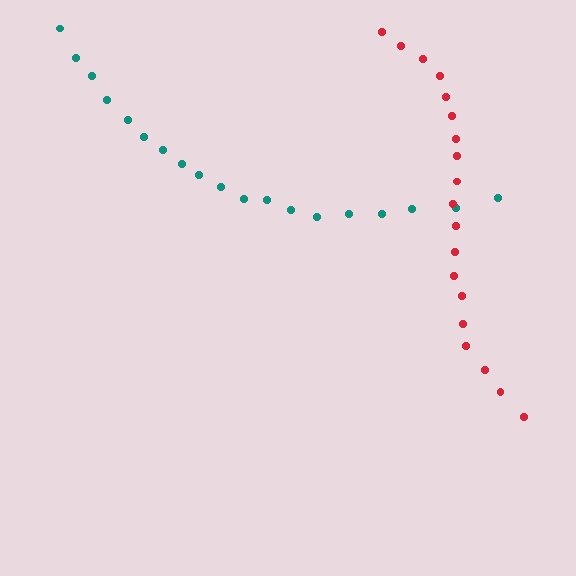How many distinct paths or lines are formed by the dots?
There are 2 distinct paths.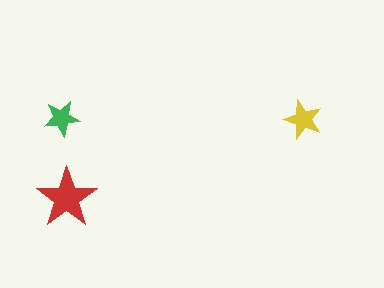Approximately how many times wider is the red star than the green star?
About 1.5 times wider.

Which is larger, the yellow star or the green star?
The yellow one.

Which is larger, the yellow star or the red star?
The red one.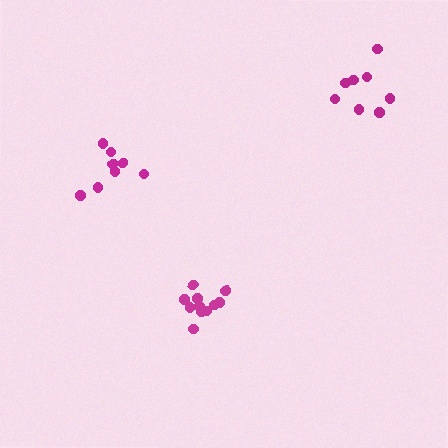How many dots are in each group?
Group 1: 8 dots, Group 2: 8 dots, Group 3: 12 dots (28 total).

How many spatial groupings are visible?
There are 3 spatial groupings.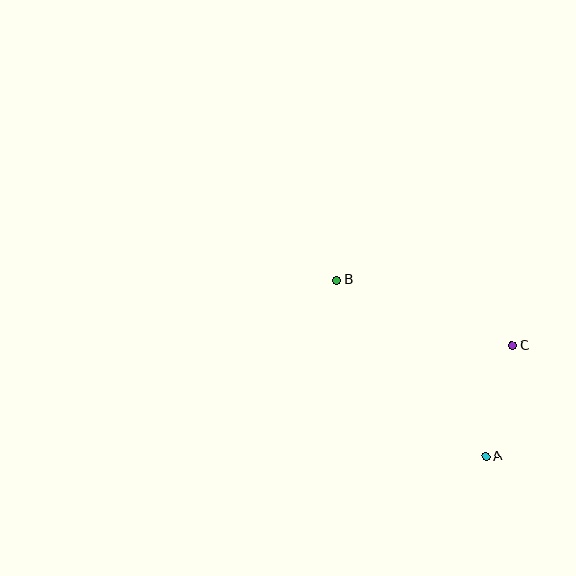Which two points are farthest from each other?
Points A and B are farthest from each other.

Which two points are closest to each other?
Points A and C are closest to each other.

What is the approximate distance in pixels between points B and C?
The distance between B and C is approximately 188 pixels.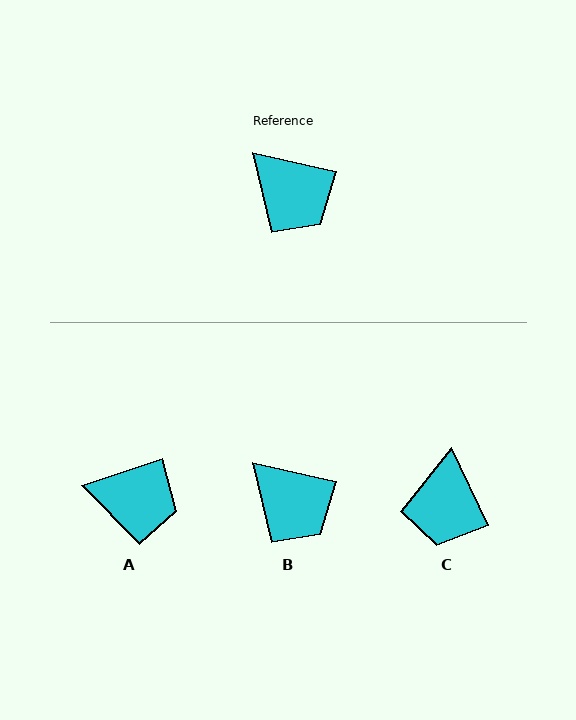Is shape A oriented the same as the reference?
No, it is off by about 31 degrees.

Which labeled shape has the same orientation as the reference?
B.